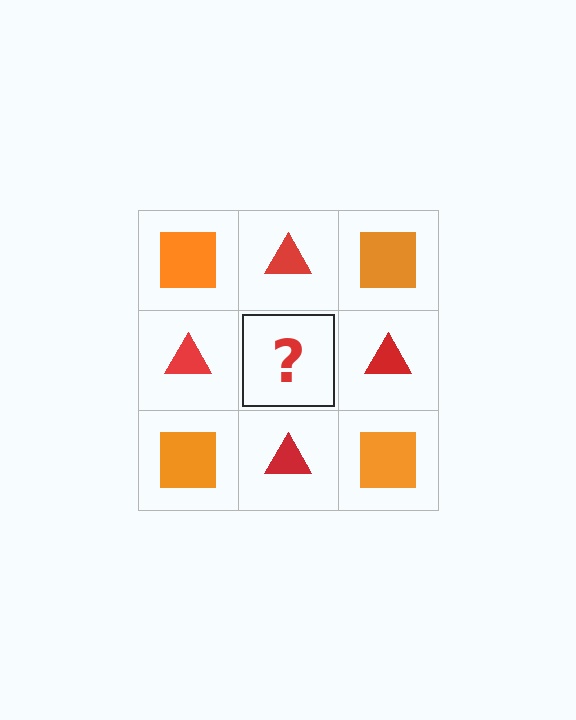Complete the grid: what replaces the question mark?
The question mark should be replaced with an orange square.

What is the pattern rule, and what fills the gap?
The rule is that it alternates orange square and red triangle in a checkerboard pattern. The gap should be filled with an orange square.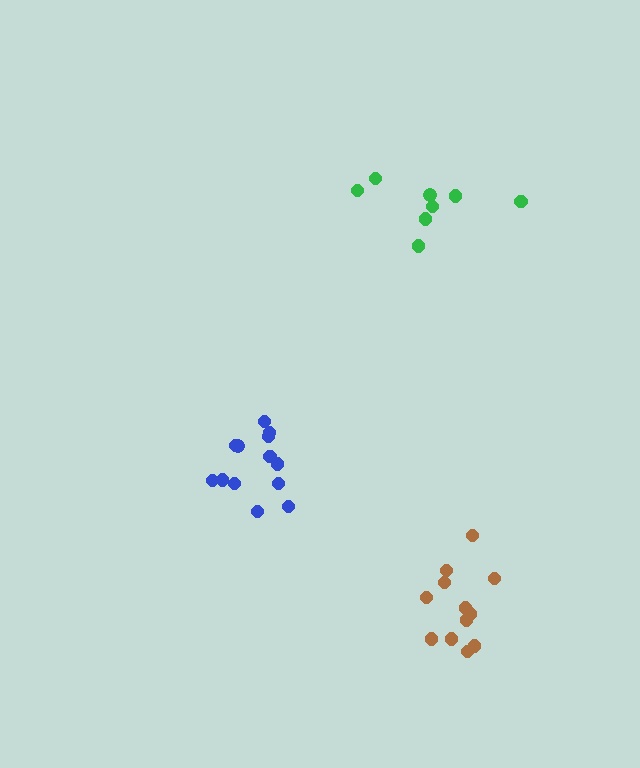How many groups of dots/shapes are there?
There are 3 groups.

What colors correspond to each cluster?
The clusters are colored: green, brown, blue.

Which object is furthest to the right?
The brown cluster is rightmost.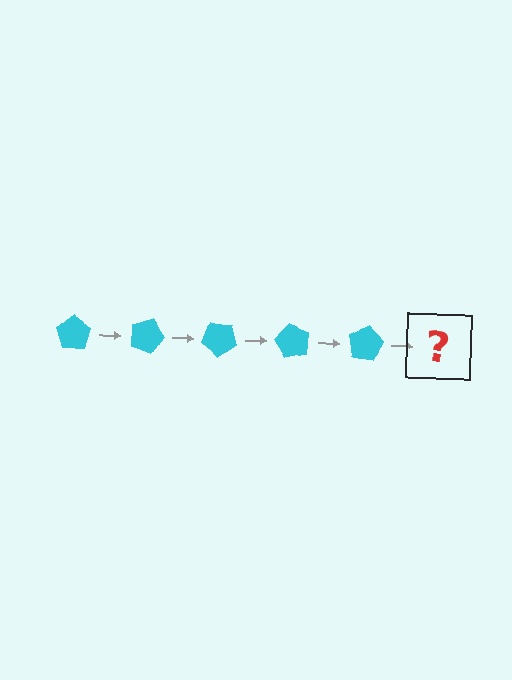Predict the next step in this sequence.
The next step is a cyan pentagon rotated 100 degrees.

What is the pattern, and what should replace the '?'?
The pattern is that the pentagon rotates 20 degrees each step. The '?' should be a cyan pentagon rotated 100 degrees.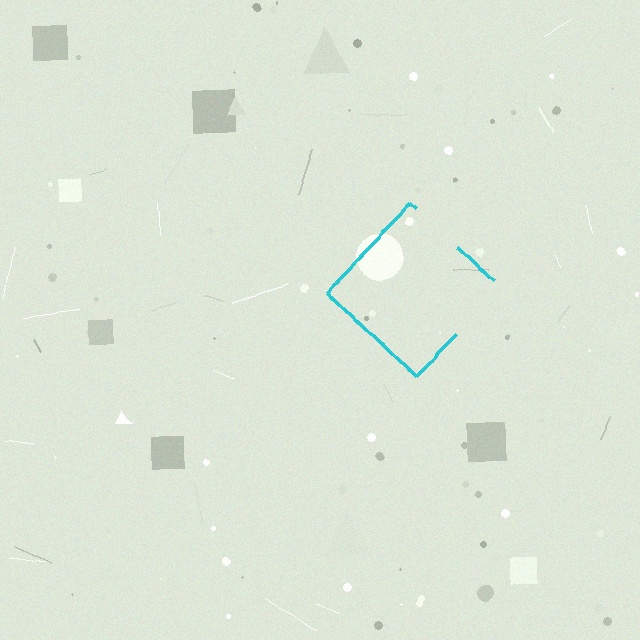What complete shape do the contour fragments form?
The contour fragments form a diamond.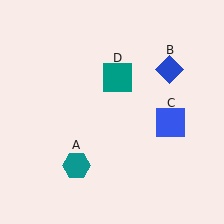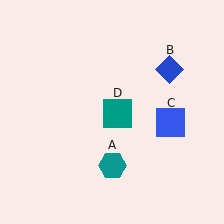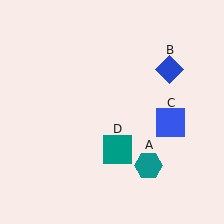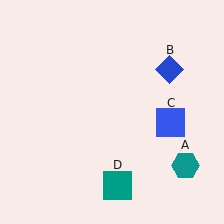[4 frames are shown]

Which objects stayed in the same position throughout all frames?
Blue diamond (object B) and blue square (object C) remained stationary.